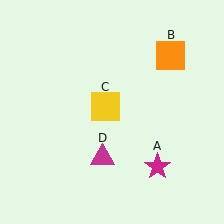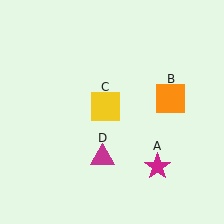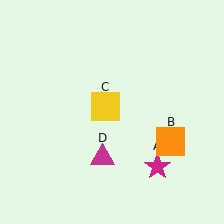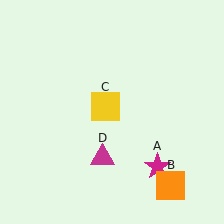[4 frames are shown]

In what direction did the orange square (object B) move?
The orange square (object B) moved down.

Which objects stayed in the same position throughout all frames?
Magenta star (object A) and yellow square (object C) and magenta triangle (object D) remained stationary.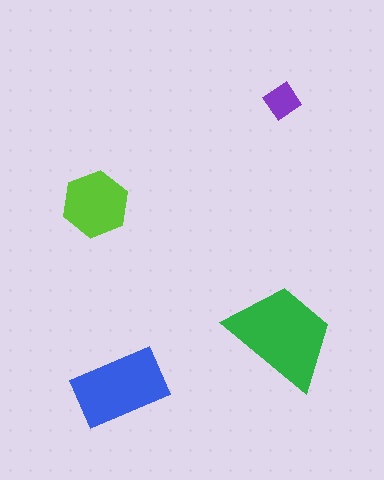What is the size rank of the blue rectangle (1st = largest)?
2nd.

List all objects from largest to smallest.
The green trapezoid, the blue rectangle, the lime hexagon, the purple diamond.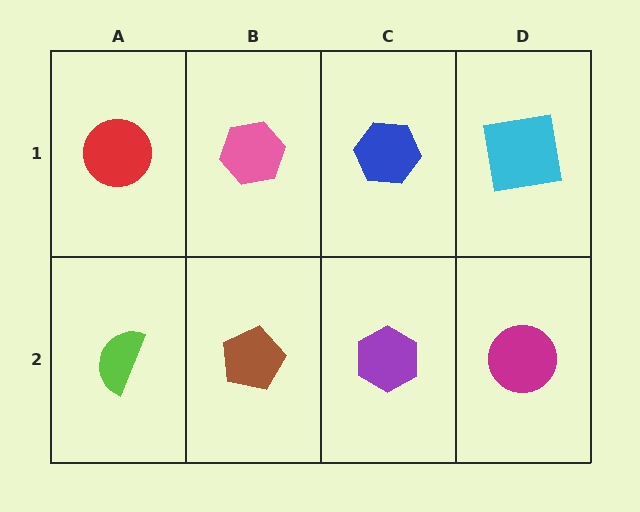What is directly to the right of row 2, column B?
A purple hexagon.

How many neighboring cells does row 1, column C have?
3.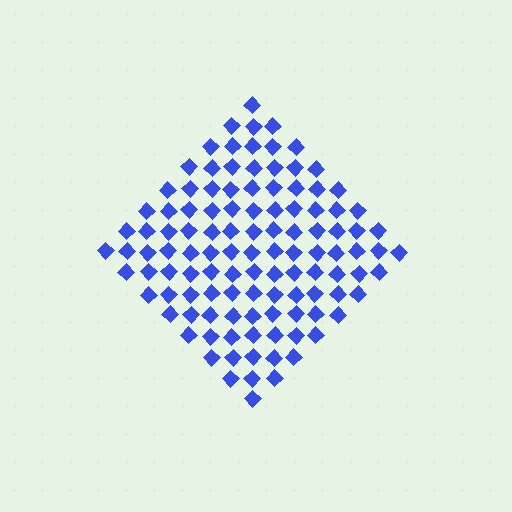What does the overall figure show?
The overall figure shows a diamond.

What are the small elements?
The small elements are diamonds.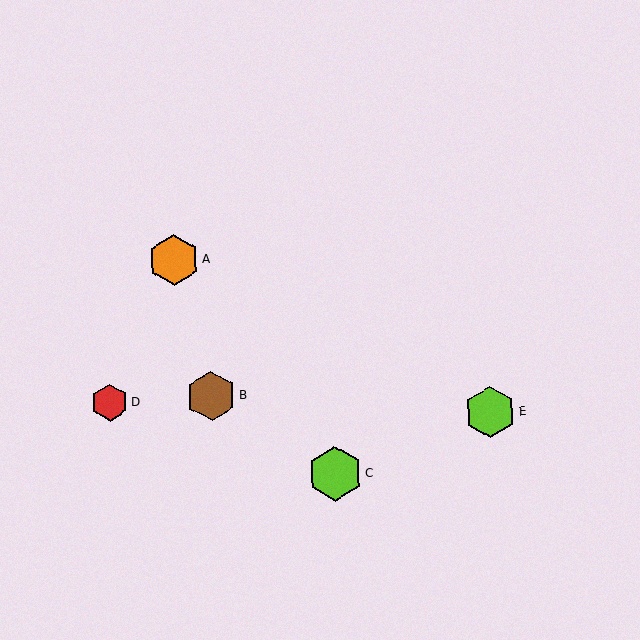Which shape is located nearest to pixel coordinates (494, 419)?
The lime hexagon (labeled E) at (490, 412) is nearest to that location.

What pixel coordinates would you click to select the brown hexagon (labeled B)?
Click at (211, 396) to select the brown hexagon B.